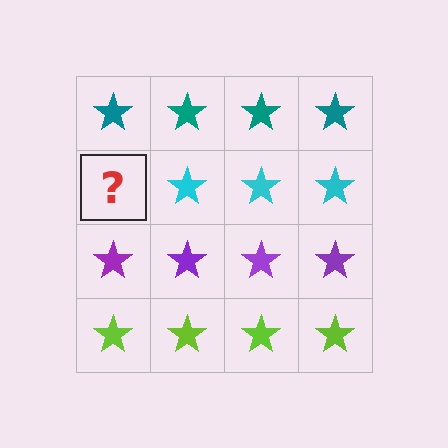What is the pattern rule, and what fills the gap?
The rule is that each row has a consistent color. The gap should be filled with a cyan star.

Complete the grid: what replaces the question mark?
The question mark should be replaced with a cyan star.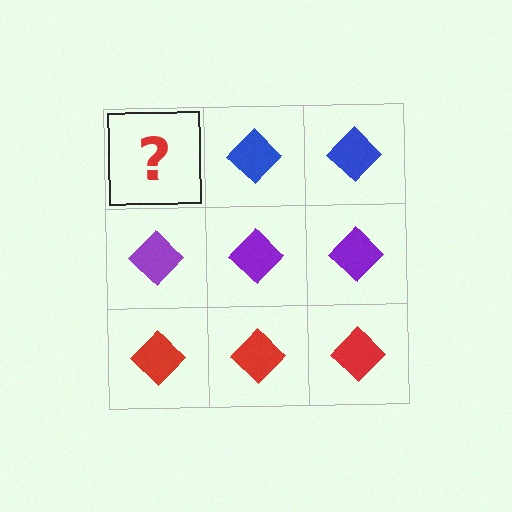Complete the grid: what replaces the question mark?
The question mark should be replaced with a blue diamond.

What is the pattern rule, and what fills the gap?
The rule is that each row has a consistent color. The gap should be filled with a blue diamond.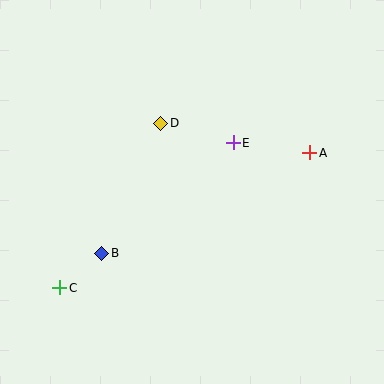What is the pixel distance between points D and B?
The distance between D and B is 143 pixels.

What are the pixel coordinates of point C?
Point C is at (60, 288).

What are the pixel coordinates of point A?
Point A is at (310, 153).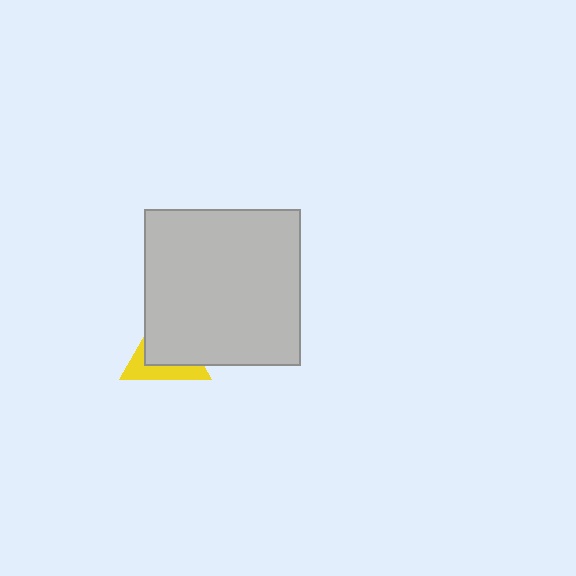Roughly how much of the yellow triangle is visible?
A small part of it is visible (roughly 38%).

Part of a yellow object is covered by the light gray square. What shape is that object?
It is a triangle.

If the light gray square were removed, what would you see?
You would see the complete yellow triangle.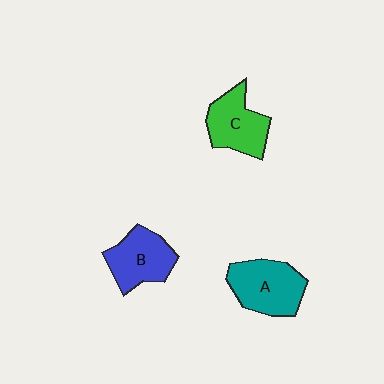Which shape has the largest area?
Shape A (teal).